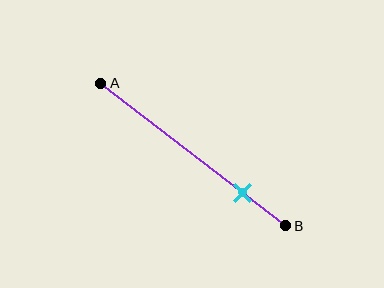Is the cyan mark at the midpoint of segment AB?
No, the mark is at about 75% from A, not at the 50% midpoint.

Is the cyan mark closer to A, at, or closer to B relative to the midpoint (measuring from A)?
The cyan mark is closer to point B than the midpoint of segment AB.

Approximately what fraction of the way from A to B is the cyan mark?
The cyan mark is approximately 75% of the way from A to B.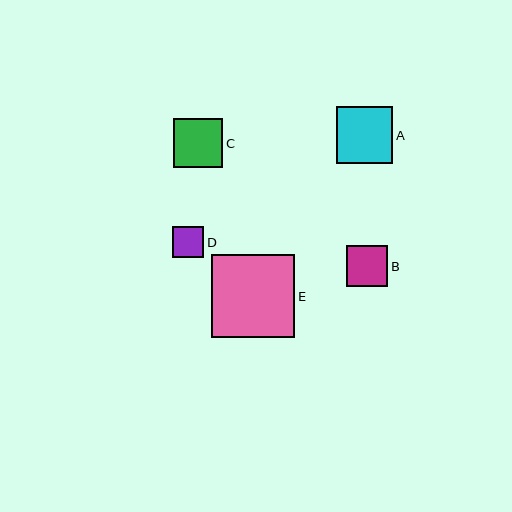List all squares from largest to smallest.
From largest to smallest: E, A, C, B, D.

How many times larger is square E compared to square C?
Square E is approximately 1.7 times the size of square C.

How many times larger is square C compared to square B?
Square C is approximately 1.2 times the size of square B.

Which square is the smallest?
Square D is the smallest with a size of approximately 31 pixels.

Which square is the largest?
Square E is the largest with a size of approximately 83 pixels.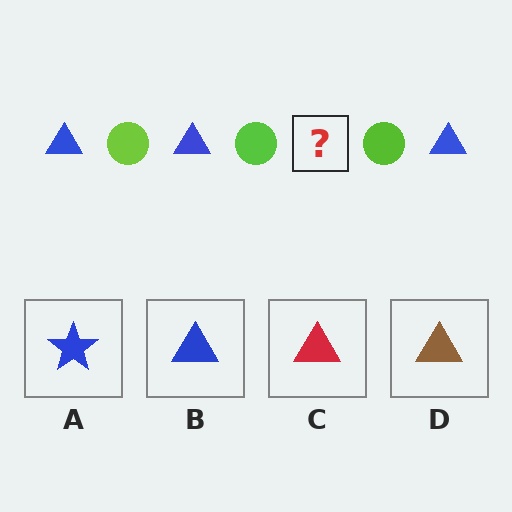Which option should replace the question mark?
Option B.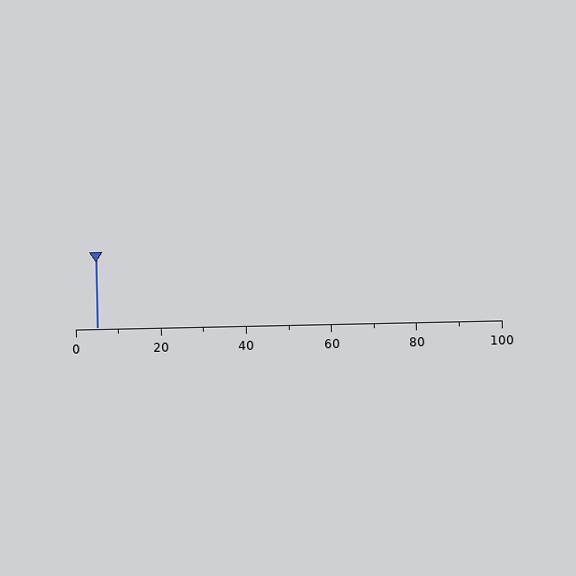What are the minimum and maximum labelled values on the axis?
The axis runs from 0 to 100.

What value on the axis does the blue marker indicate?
The marker indicates approximately 5.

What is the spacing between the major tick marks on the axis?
The major ticks are spaced 20 apart.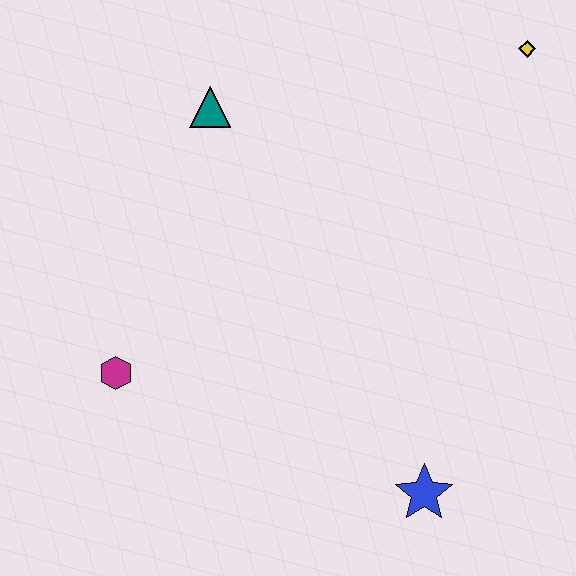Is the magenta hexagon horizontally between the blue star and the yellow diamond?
No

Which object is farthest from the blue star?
The yellow diamond is farthest from the blue star.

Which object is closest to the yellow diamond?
The teal triangle is closest to the yellow diamond.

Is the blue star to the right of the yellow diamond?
No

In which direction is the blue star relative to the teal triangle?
The blue star is below the teal triangle.